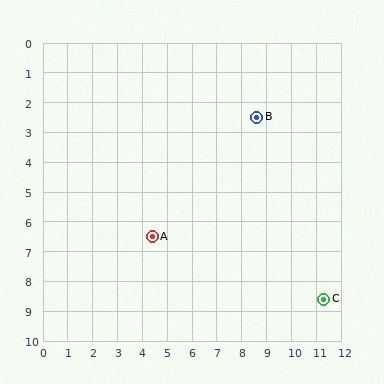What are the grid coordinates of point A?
Point A is at approximately (4.4, 6.5).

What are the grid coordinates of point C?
Point C is at approximately (11.3, 8.6).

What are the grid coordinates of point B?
Point B is at approximately (8.6, 2.5).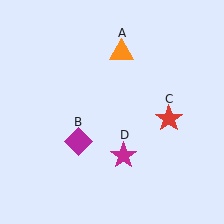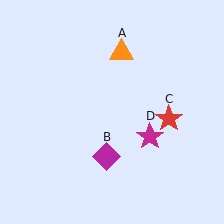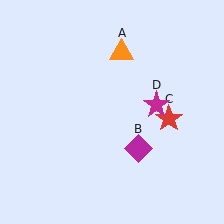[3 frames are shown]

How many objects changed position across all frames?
2 objects changed position: magenta diamond (object B), magenta star (object D).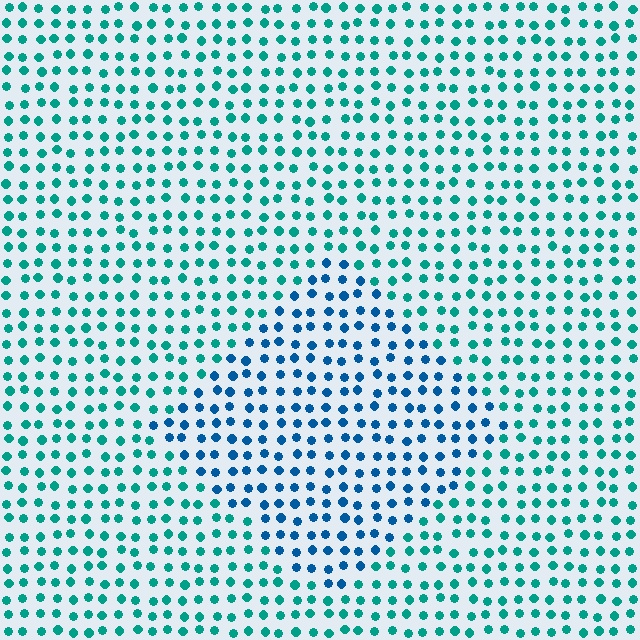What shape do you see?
I see a diamond.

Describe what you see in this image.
The image is filled with small teal elements in a uniform arrangement. A diamond-shaped region is visible where the elements are tinted to a slightly different hue, forming a subtle color boundary.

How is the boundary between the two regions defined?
The boundary is defined purely by a slight shift in hue (about 35 degrees). Spacing, size, and orientation are identical on both sides.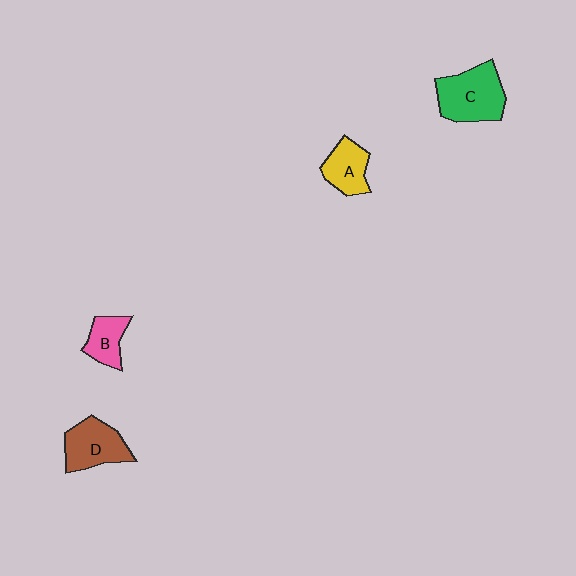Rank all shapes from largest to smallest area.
From largest to smallest: C (green), D (brown), A (yellow), B (pink).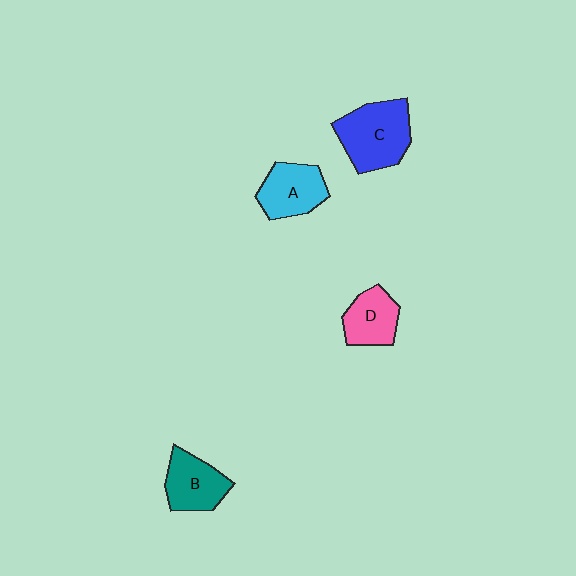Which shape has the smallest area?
Shape D (pink).